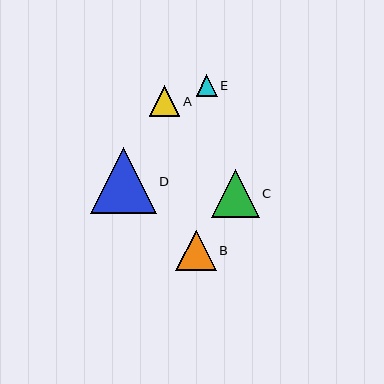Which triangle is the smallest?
Triangle E is the smallest with a size of approximately 21 pixels.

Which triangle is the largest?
Triangle D is the largest with a size of approximately 66 pixels.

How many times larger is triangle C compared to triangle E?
Triangle C is approximately 2.2 times the size of triangle E.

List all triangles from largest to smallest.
From largest to smallest: D, C, B, A, E.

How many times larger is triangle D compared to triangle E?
Triangle D is approximately 3.1 times the size of triangle E.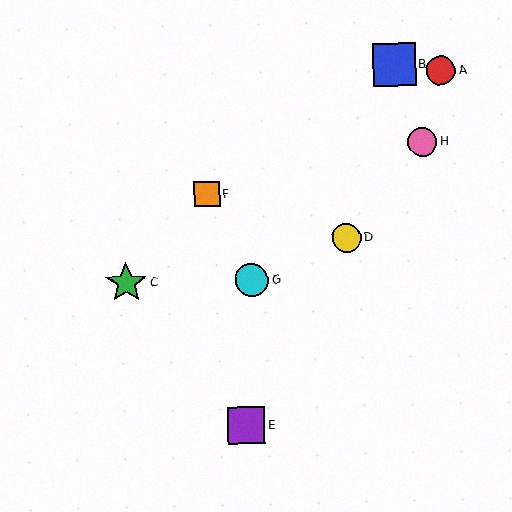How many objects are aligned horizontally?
2 objects (C, G) are aligned horizontally.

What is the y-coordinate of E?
Object E is at y≈425.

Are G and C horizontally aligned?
Yes, both are at y≈280.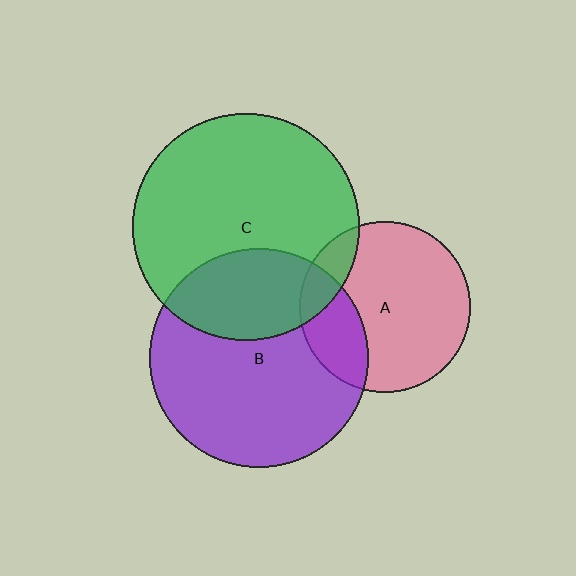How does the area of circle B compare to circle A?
Approximately 1.6 times.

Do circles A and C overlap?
Yes.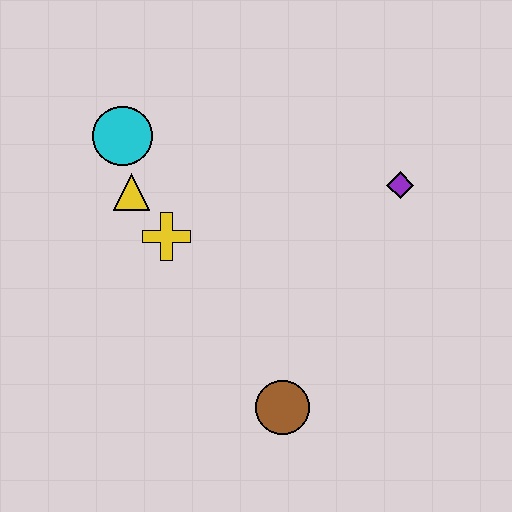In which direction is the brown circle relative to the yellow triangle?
The brown circle is below the yellow triangle.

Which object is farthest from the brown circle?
The cyan circle is farthest from the brown circle.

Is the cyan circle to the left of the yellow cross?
Yes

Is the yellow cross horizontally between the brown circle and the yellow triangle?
Yes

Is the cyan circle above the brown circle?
Yes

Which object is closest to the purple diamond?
The yellow cross is closest to the purple diamond.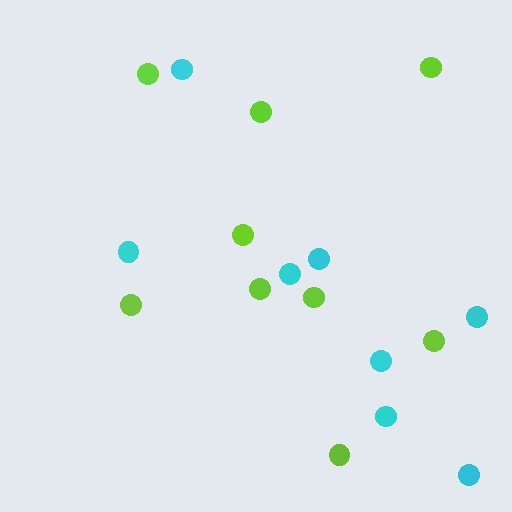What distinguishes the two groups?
There are 2 groups: one group of lime circles (9) and one group of cyan circles (8).